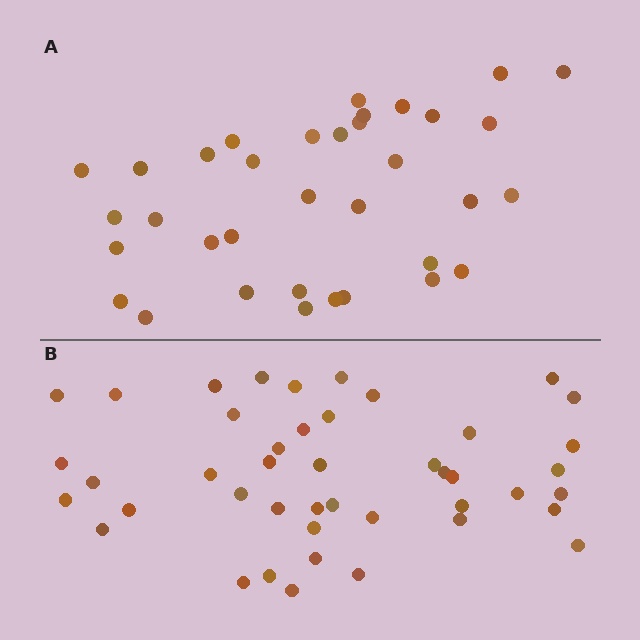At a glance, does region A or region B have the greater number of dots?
Region B (the bottom region) has more dots.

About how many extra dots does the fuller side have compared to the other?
Region B has roughly 8 or so more dots than region A.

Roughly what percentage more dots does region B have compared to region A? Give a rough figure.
About 25% more.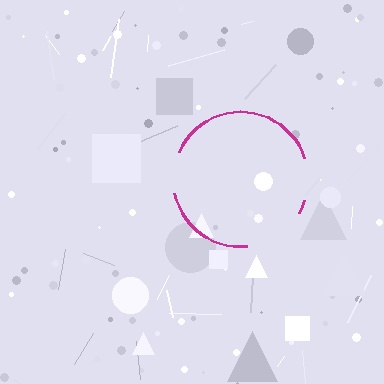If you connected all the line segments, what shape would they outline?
They would outline a circle.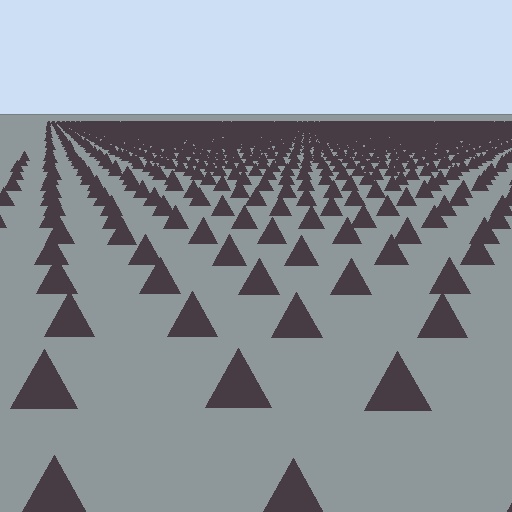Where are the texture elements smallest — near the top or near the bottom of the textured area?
Near the top.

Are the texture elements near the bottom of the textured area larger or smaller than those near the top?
Larger. Near the bottom, elements are closer to the viewer and appear at a bigger on-screen size.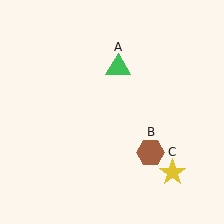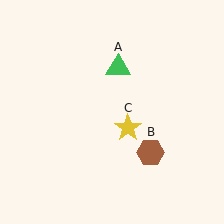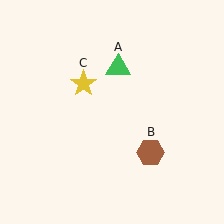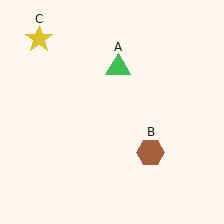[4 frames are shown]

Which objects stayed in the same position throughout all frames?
Green triangle (object A) and brown hexagon (object B) remained stationary.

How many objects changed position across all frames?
1 object changed position: yellow star (object C).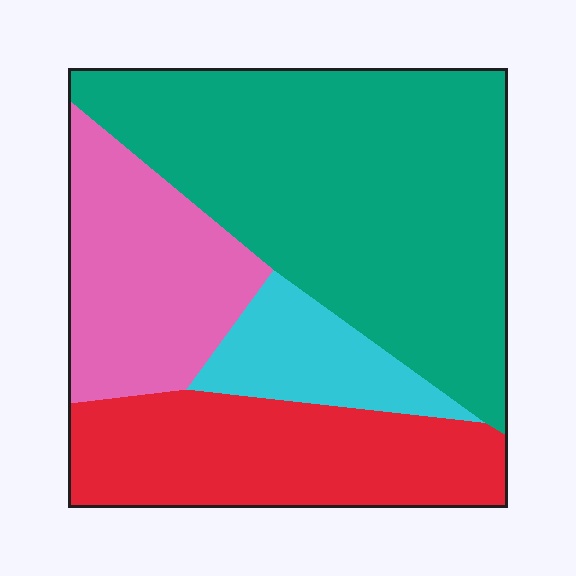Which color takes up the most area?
Teal, at roughly 45%.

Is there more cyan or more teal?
Teal.